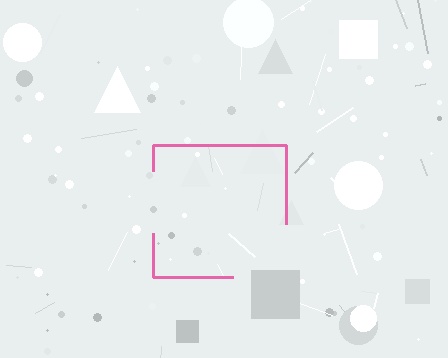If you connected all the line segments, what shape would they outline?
They would outline a square.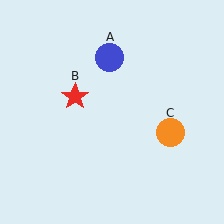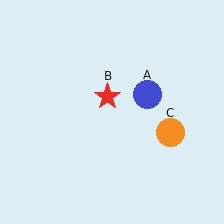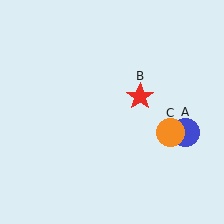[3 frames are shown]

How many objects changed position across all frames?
2 objects changed position: blue circle (object A), red star (object B).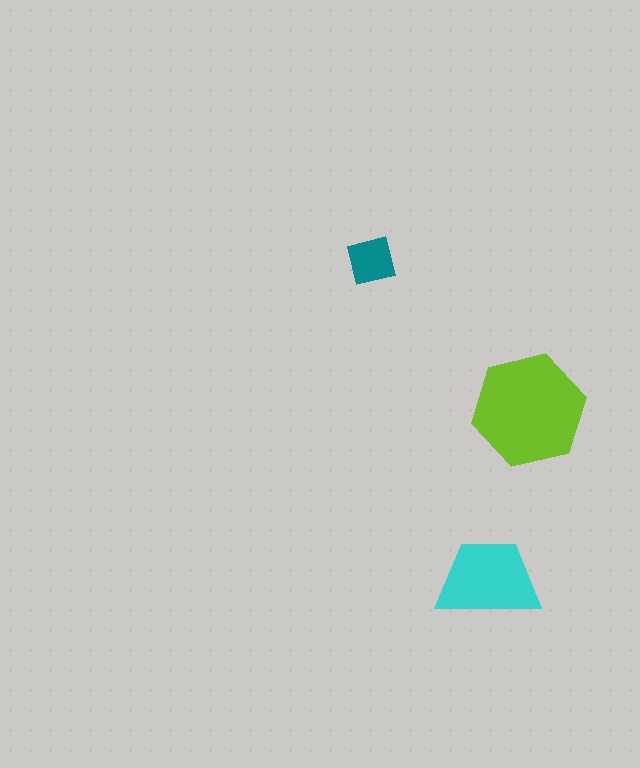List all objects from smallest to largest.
The teal square, the cyan trapezoid, the lime hexagon.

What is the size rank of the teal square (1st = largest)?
3rd.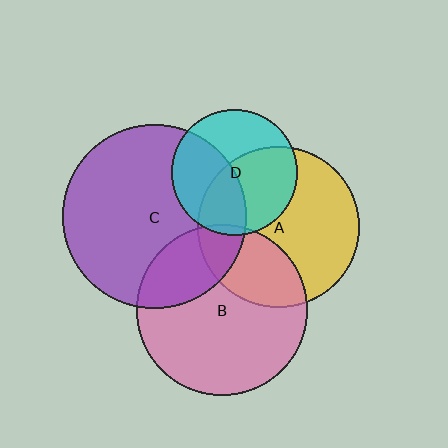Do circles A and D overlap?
Yes.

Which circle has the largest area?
Circle C (purple).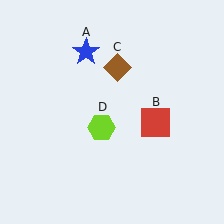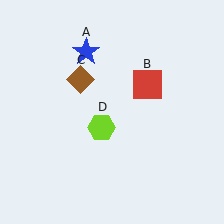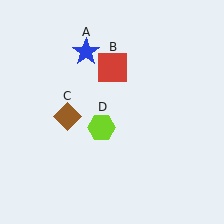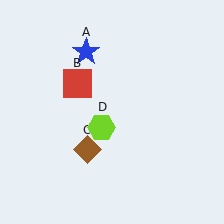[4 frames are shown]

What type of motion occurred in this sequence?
The red square (object B), brown diamond (object C) rotated counterclockwise around the center of the scene.